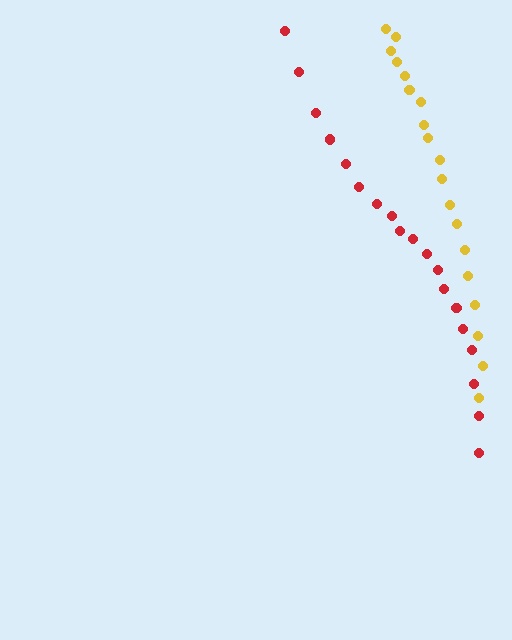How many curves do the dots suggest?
There are 2 distinct paths.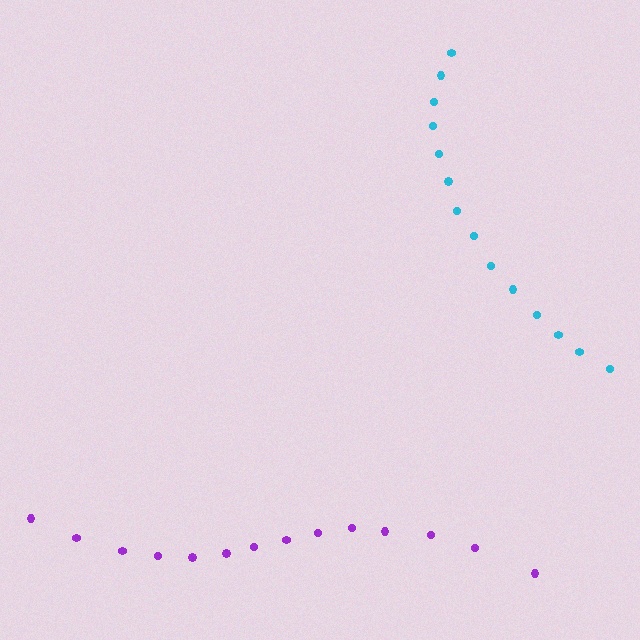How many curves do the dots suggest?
There are 2 distinct paths.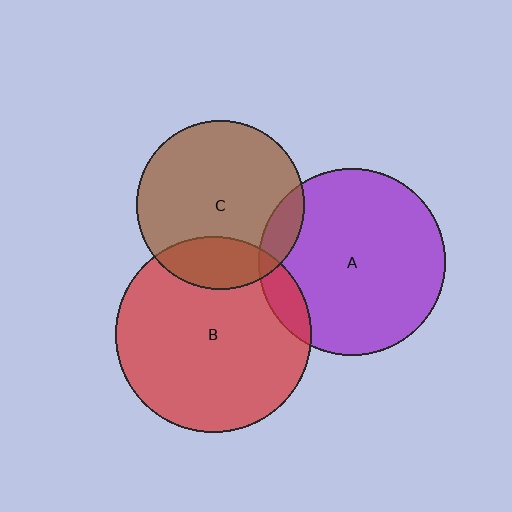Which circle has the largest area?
Circle B (red).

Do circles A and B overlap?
Yes.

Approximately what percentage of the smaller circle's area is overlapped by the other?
Approximately 10%.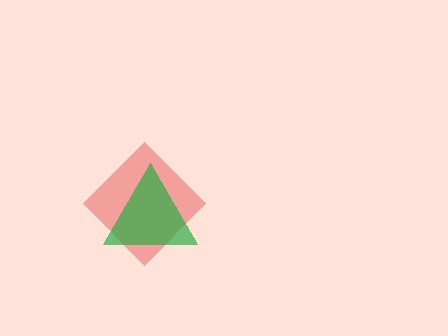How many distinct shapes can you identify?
There are 2 distinct shapes: a red diamond, a green triangle.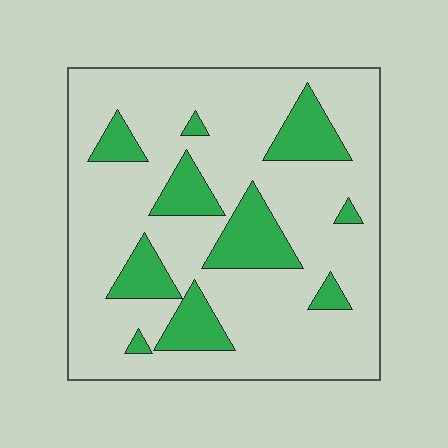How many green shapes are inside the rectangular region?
10.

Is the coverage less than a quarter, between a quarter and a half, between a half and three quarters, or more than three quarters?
Less than a quarter.